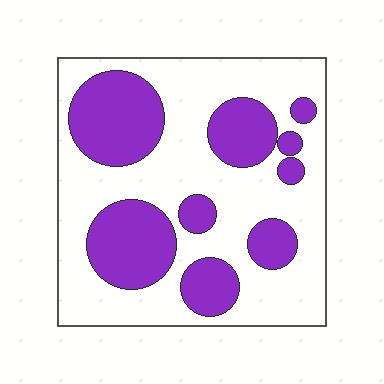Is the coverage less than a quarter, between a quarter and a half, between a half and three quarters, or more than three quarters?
Between a quarter and a half.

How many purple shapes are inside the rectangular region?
9.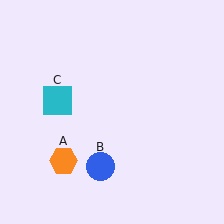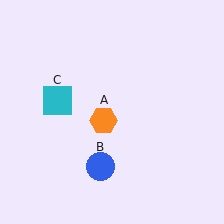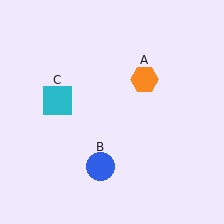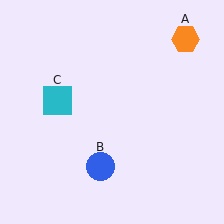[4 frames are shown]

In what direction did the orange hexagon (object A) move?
The orange hexagon (object A) moved up and to the right.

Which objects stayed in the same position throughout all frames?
Blue circle (object B) and cyan square (object C) remained stationary.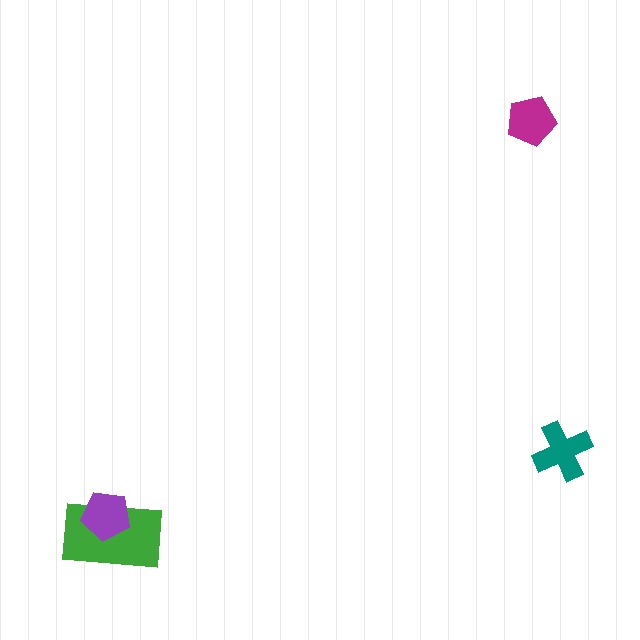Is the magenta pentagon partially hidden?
No, no other shape covers it.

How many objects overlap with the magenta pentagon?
0 objects overlap with the magenta pentagon.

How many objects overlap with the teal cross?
0 objects overlap with the teal cross.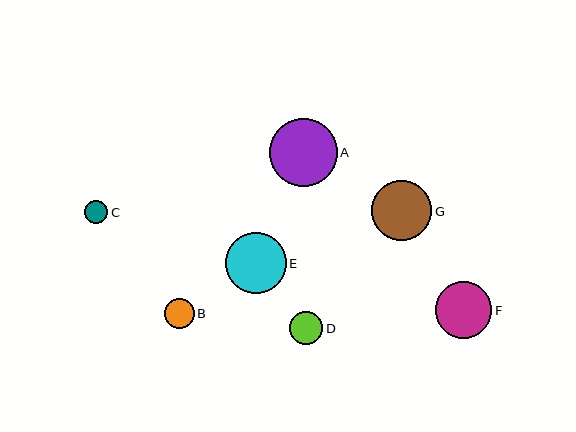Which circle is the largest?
Circle A is the largest with a size of approximately 68 pixels.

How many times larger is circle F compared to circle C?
Circle F is approximately 2.4 times the size of circle C.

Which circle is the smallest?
Circle C is the smallest with a size of approximately 23 pixels.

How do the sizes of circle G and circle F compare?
Circle G and circle F are approximately the same size.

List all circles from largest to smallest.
From largest to smallest: A, E, G, F, D, B, C.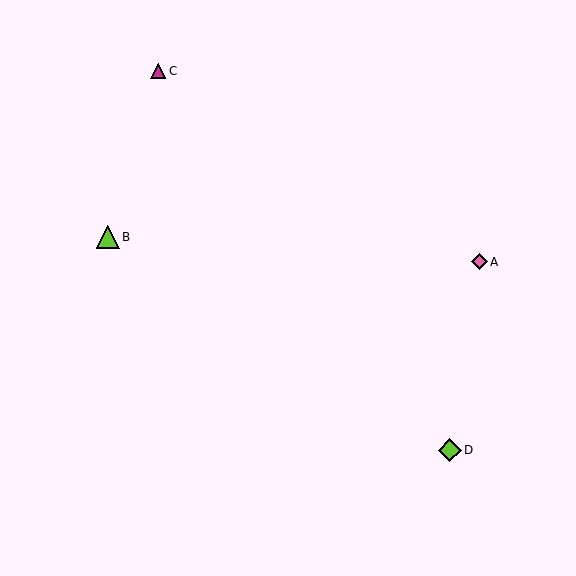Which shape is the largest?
The lime diamond (labeled D) is the largest.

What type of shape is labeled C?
Shape C is a magenta triangle.